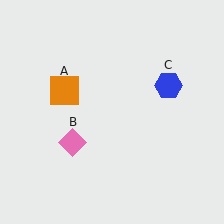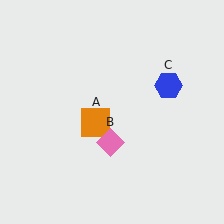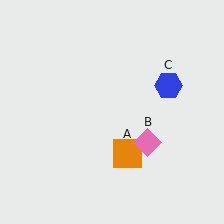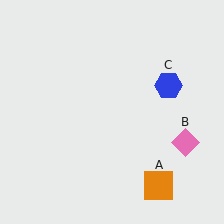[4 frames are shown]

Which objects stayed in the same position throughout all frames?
Blue hexagon (object C) remained stationary.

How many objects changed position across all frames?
2 objects changed position: orange square (object A), pink diamond (object B).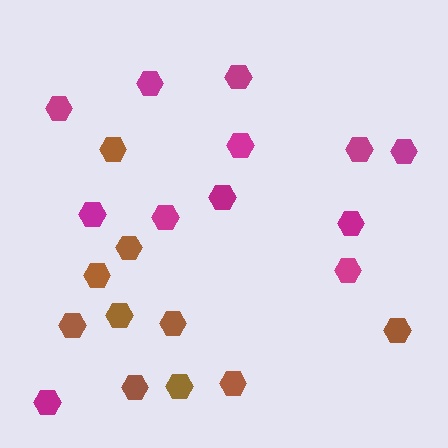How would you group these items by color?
There are 2 groups: one group of magenta hexagons (12) and one group of brown hexagons (10).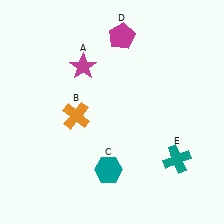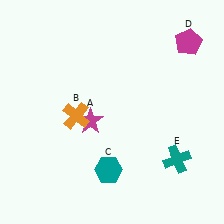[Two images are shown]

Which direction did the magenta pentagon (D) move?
The magenta pentagon (D) moved right.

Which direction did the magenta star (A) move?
The magenta star (A) moved down.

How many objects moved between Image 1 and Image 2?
2 objects moved between the two images.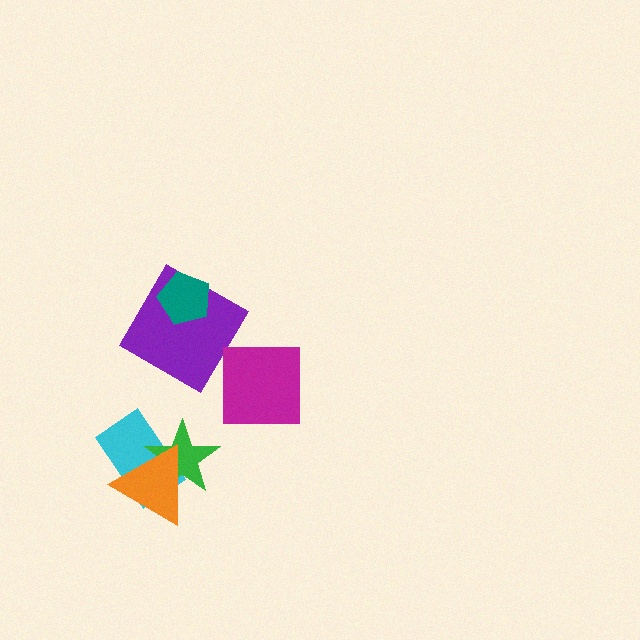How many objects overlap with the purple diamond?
1 object overlaps with the purple diamond.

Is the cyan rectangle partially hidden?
Yes, it is partially covered by another shape.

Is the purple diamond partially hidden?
Yes, it is partially covered by another shape.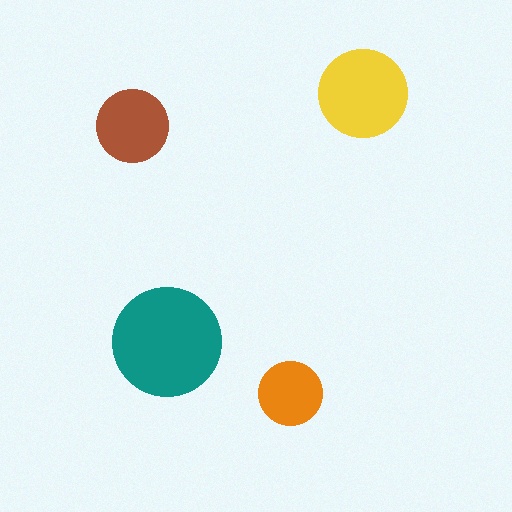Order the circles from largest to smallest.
the teal one, the yellow one, the brown one, the orange one.